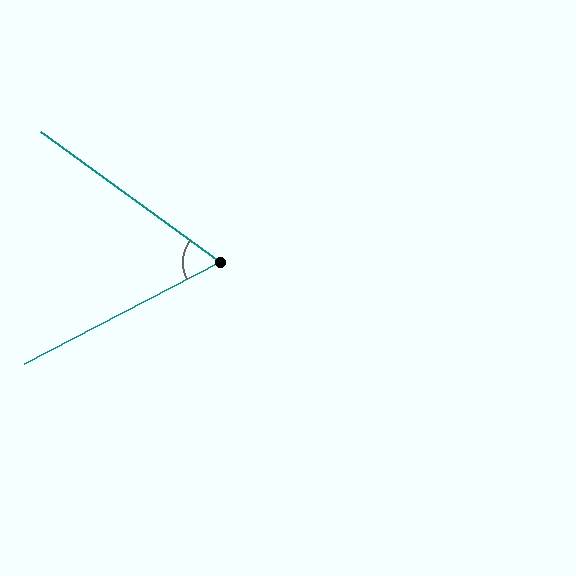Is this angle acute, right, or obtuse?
It is acute.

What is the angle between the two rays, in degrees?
Approximately 64 degrees.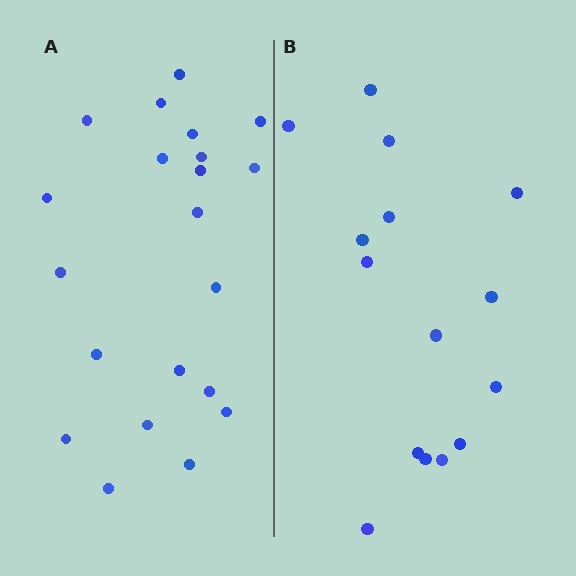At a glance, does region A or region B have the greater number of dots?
Region A (the left region) has more dots.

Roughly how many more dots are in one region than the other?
Region A has about 6 more dots than region B.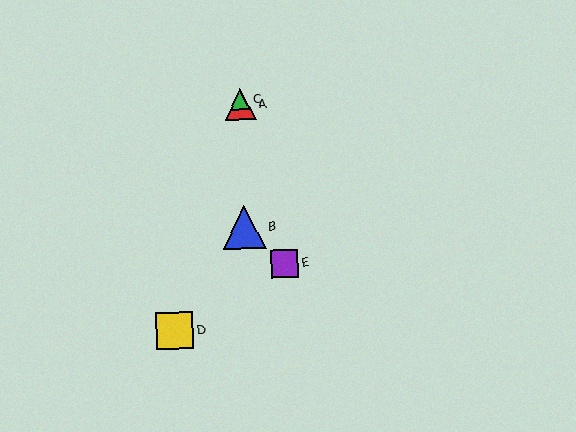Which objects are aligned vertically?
Objects A, B, C are aligned vertically.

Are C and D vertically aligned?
No, C is at x≈240 and D is at x≈174.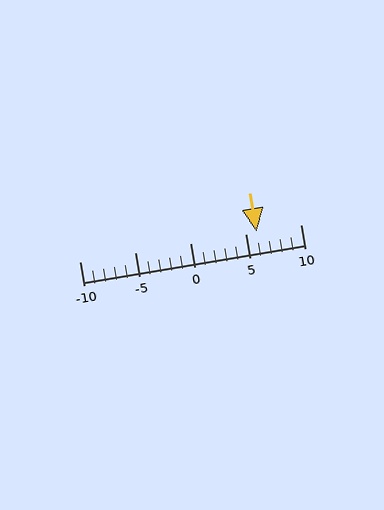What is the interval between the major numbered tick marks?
The major tick marks are spaced 5 units apart.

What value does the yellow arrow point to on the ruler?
The yellow arrow points to approximately 6.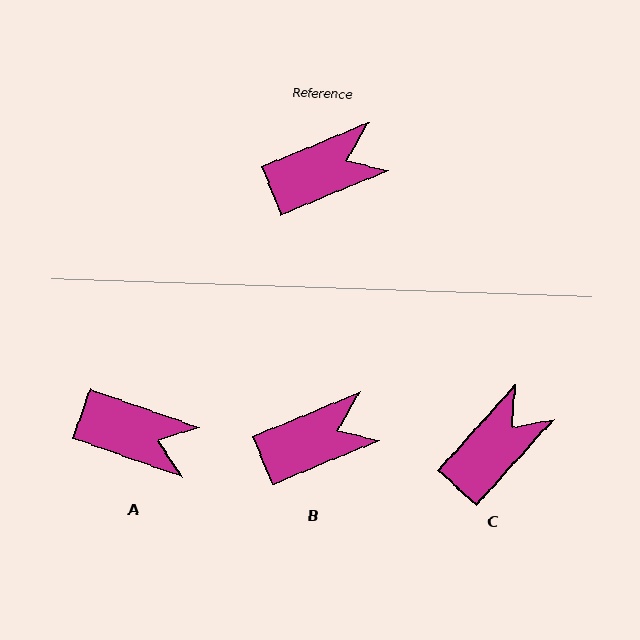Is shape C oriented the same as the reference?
No, it is off by about 25 degrees.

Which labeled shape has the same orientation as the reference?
B.